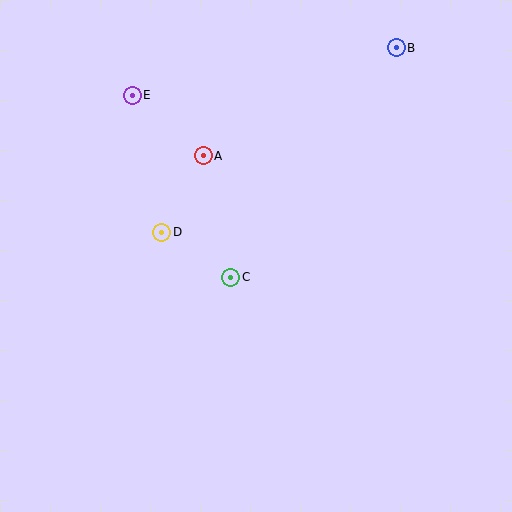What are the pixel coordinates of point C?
Point C is at (231, 277).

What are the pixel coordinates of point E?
Point E is at (132, 95).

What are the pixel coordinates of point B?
Point B is at (396, 48).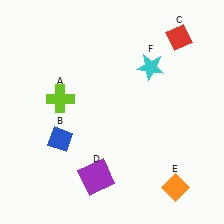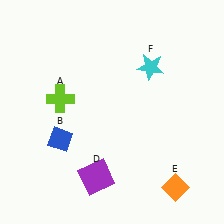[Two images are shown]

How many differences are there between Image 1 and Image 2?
There is 1 difference between the two images.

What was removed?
The red diamond (C) was removed in Image 2.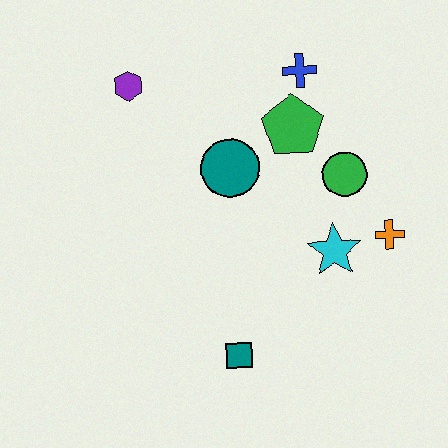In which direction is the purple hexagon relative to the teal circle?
The purple hexagon is to the left of the teal circle.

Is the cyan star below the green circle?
Yes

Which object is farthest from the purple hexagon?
The orange cross is farthest from the purple hexagon.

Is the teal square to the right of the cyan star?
No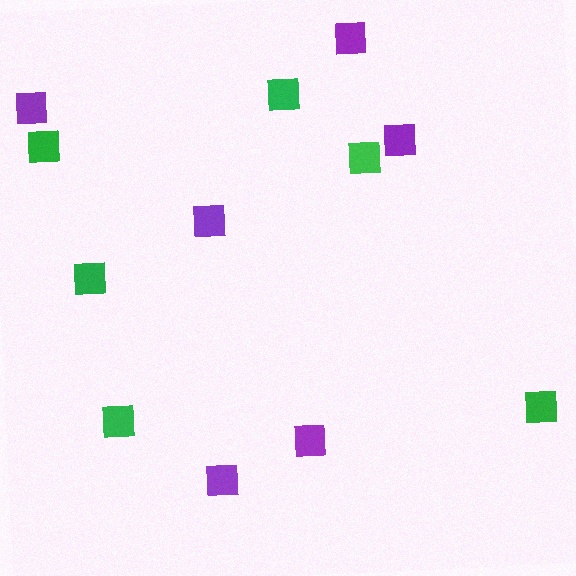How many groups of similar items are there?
There are 2 groups: one group of purple squares (6) and one group of green squares (6).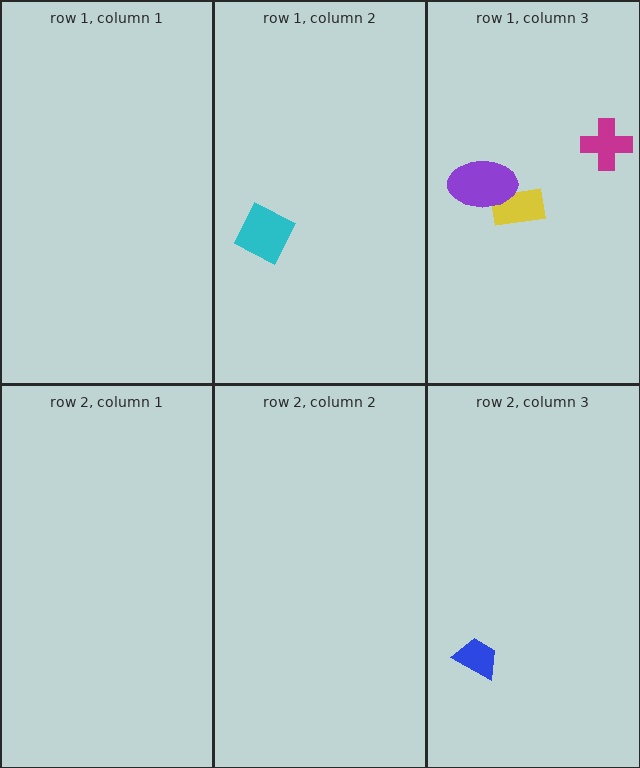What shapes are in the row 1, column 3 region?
The magenta cross, the yellow rectangle, the purple ellipse.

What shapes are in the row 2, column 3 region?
The blue trapezoid.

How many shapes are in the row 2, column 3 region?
1.